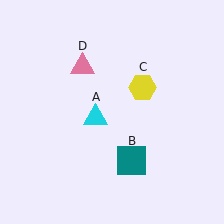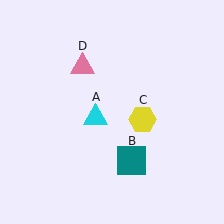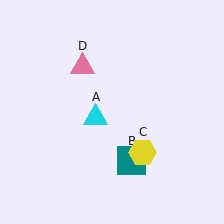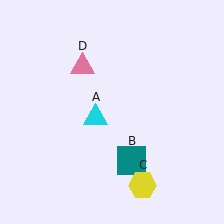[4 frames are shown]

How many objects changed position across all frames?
1 object changed position: yellow hexagon (object C).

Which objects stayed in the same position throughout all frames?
Cyan triangle (object A) and teal square (object B) and pink triangle (object D) remained stationary.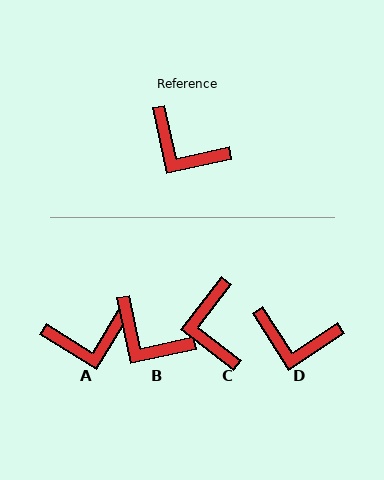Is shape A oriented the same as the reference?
No, it is off by about 46 degrees.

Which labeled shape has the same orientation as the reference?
B.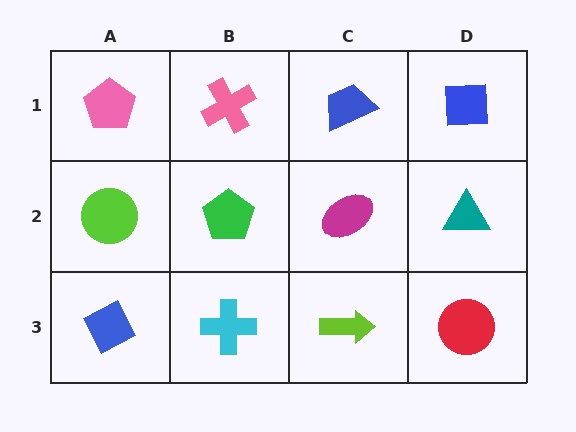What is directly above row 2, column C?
A blue trapezoid.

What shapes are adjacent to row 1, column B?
A green pentagon (row 2, column B), a pink pentagon (row 1, column A), a blue trapezoid (row 1, column C).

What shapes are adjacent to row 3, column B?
A green pentagon (row 2, column B), a blue diamond (row 3, column A), a lime arrow (row 3, column C).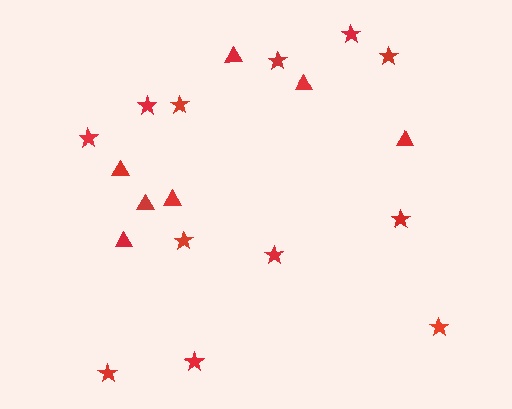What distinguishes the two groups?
There are 2 groups: one group of triangles (7) and one group of stars (12).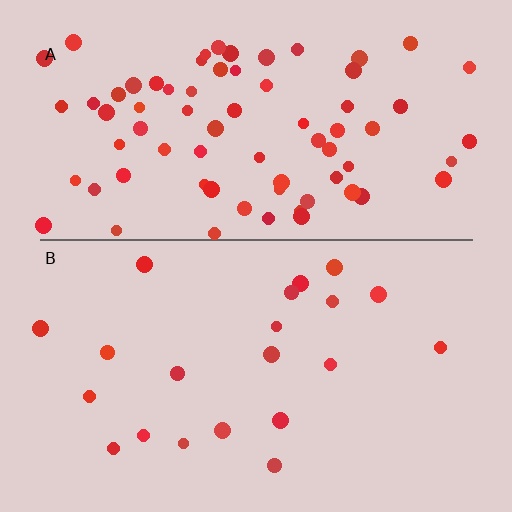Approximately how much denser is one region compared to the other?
Approximately 3.6× — region A over region B.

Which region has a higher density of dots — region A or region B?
A (the top).